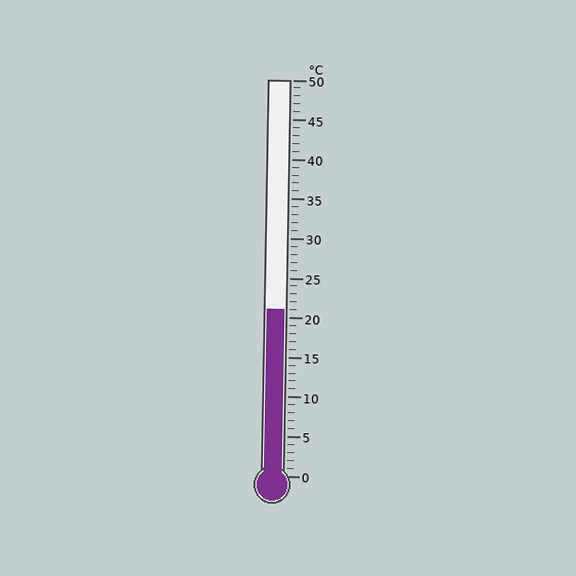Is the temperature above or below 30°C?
The temperature is below 30°C.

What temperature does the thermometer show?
The thermometer shows approximately 21°C.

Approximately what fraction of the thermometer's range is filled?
The thermometer is filled to approximately 40% of its range.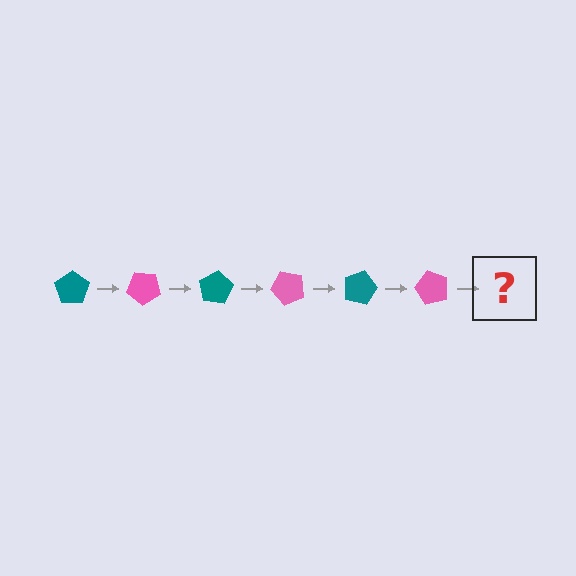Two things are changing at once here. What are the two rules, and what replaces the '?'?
The two rules are that it rotates 40 degrees each step and the color cycles through teal and pink. The '?' should be a teal pentagon, rotated 240 degrees from the start.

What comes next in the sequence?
The next element should be a teal pentagon, rotated 240 degrees from the start.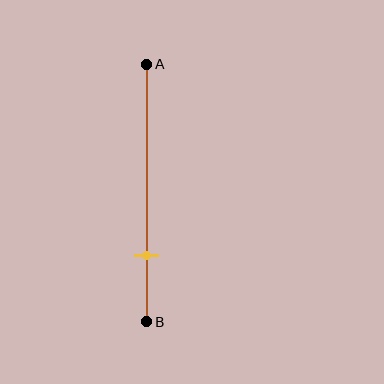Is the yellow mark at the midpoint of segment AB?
No, the mark is at about 75% from A, not at the 50% midpoint.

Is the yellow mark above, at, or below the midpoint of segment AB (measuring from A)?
The yellow mark is below the midpoint of segment AB.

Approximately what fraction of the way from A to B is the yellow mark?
The yellow mark is approximately 75% of the way from A to B.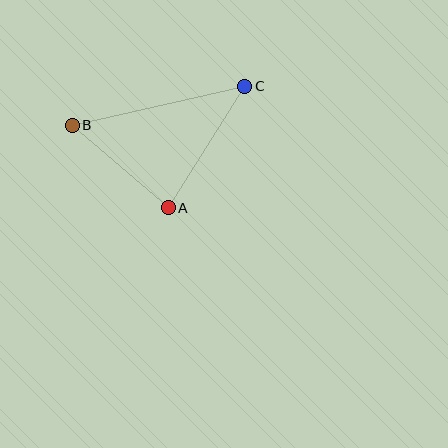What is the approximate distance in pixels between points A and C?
The distance between A and C is approximately 143 pixels.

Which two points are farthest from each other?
Points B and C are farthest from each other.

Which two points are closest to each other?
Points A and B are closest to each other.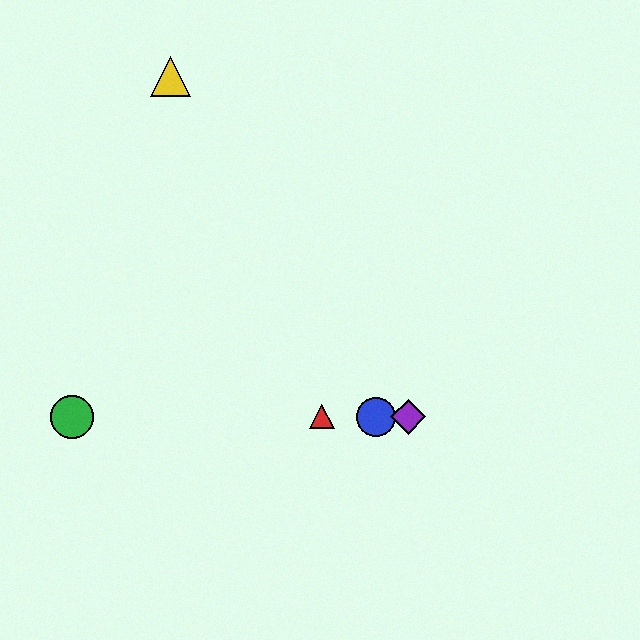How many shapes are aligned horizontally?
4 shapes (the red triangle, the blue circle, the green circle, the purple diamond) are aligned horizontally.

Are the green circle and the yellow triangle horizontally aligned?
No, the green circle is at y≈417 and the yellow triangle is at y≈76.